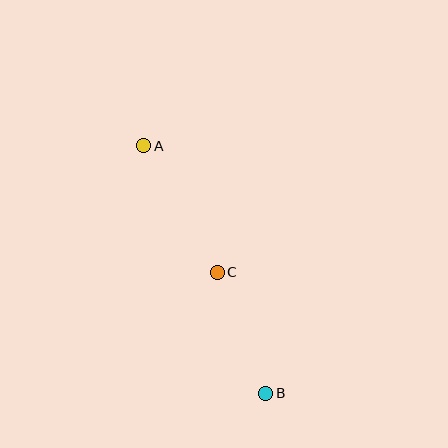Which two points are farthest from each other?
Points A and B are farthest from each other.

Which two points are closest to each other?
Points B and C are closest to each other.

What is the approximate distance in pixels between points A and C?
The distance between A and C is approximately 147 pixels.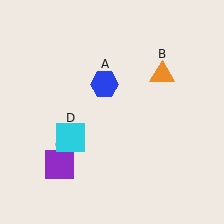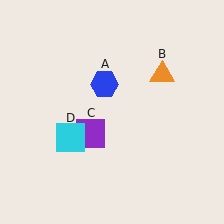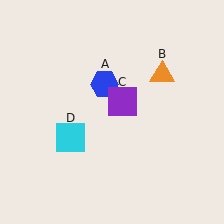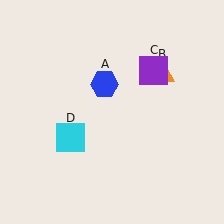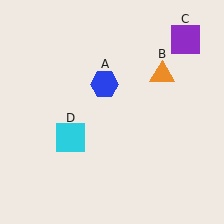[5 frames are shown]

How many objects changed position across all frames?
1 object changed position: purple square (object C).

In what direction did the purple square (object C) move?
The purple square (object C) moved up and to the right.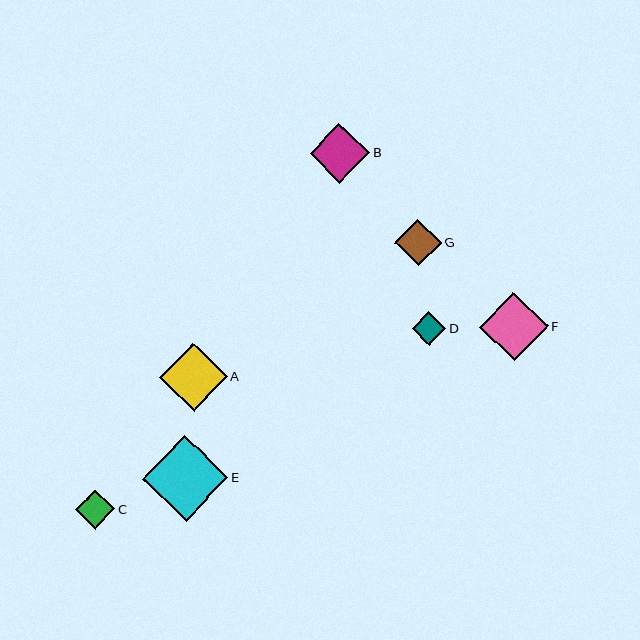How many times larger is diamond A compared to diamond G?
Diamond A is approximately 1.5 times the size of diamond G.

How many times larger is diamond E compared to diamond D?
Diamond E is approximately 2.6 times the size of diamond D.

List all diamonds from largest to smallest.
From largest to smallest: E, A, F, B, G, C, D.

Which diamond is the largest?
Diamond E is the largest with a size of approximately 86 pixels.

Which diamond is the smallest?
Diamond D is the smallest with a size of approximately 33 pixels.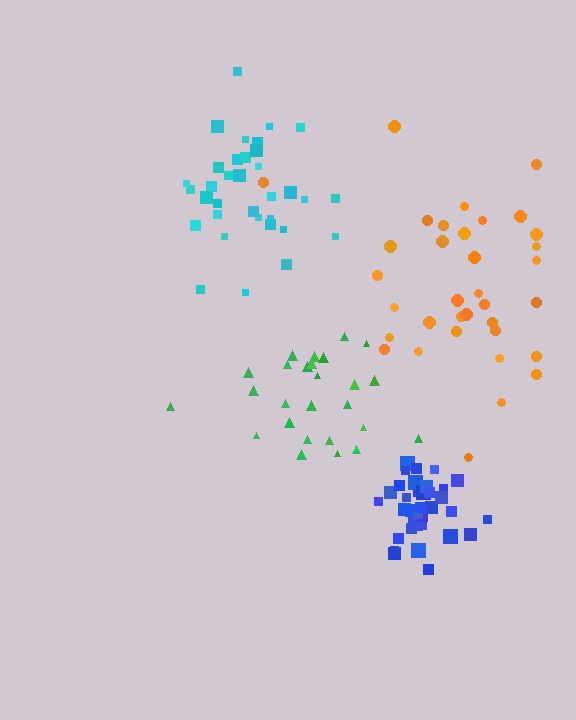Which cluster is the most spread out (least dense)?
Orange.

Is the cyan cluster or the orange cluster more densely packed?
Cyan.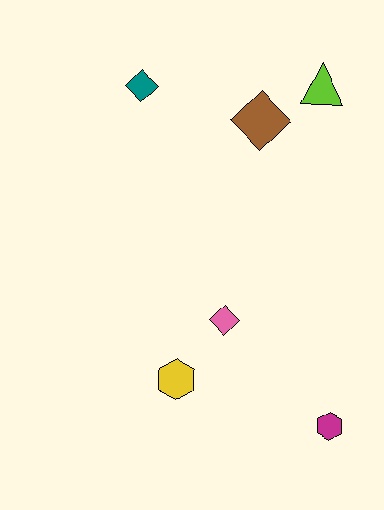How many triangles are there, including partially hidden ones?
There is 1 triangle.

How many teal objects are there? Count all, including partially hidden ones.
There is 1 teal object.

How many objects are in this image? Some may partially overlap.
There are 6 objects.